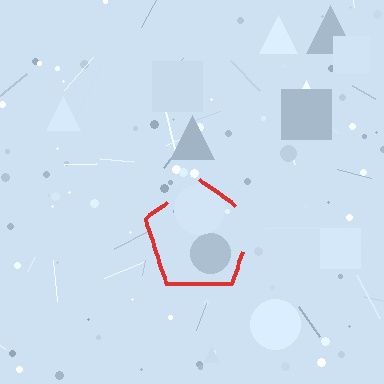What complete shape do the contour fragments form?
The contour fragments form a pentagon.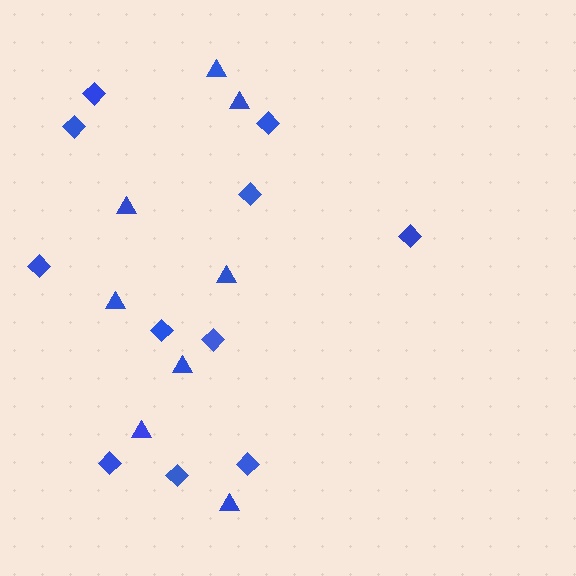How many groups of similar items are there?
There are 2 groups: one group of triangles (8) and one group of diamonds (11).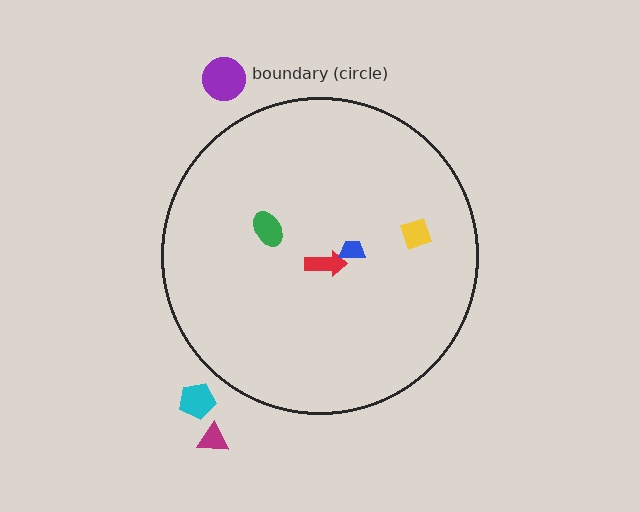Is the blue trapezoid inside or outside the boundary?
Inside.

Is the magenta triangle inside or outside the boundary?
Outside.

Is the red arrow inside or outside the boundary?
Inside.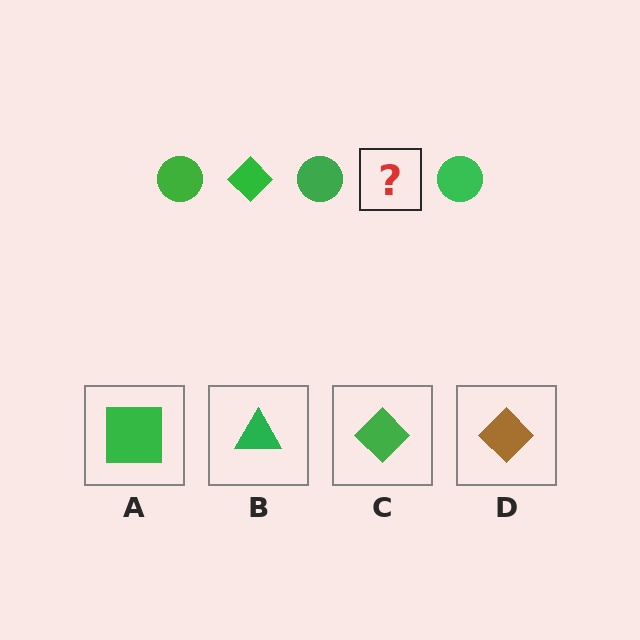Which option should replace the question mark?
Option C.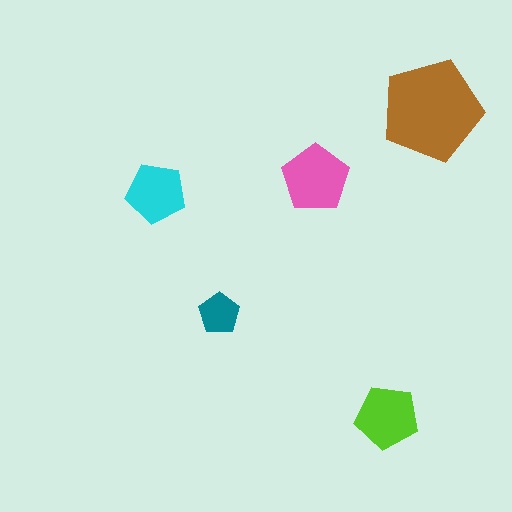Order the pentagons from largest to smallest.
the brown one, the pink one, the lime one, the cyan one, the teal one.